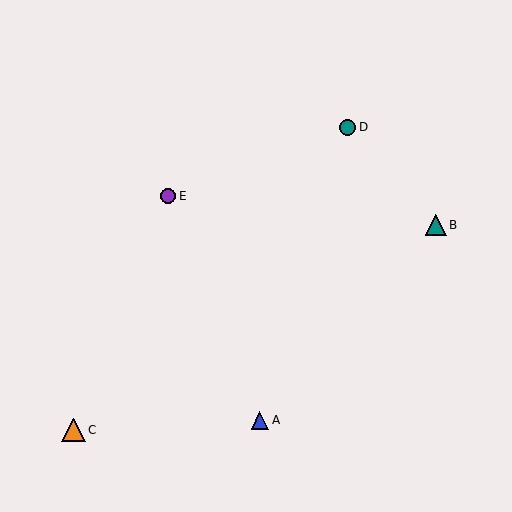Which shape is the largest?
The orange triangle (labeled C) is the largest.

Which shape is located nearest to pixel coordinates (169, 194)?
The purple circle (labeled E) at (168, 196) is nearest to that location.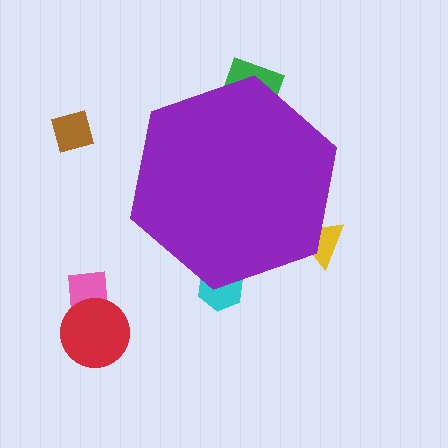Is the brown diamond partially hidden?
No, the brown diamond is fully visible.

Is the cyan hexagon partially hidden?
Yes, the cyan hexagon is partially hidden behind the purple hexagon.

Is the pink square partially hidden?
No, the pink square is fully visible.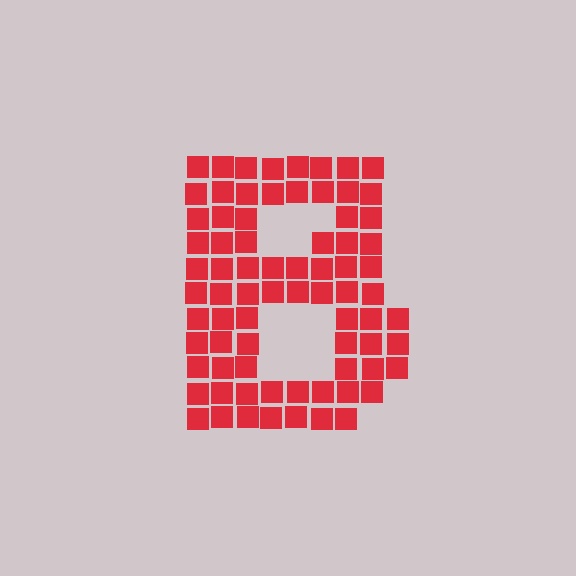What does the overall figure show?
The overall figure shows the letter B.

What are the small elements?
The small elements are squares.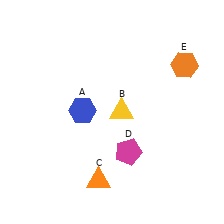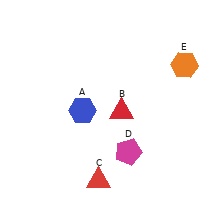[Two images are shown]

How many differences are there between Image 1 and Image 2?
There are 2 differences between the two images.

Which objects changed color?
B changed from yellow to red. C changed from orange to red.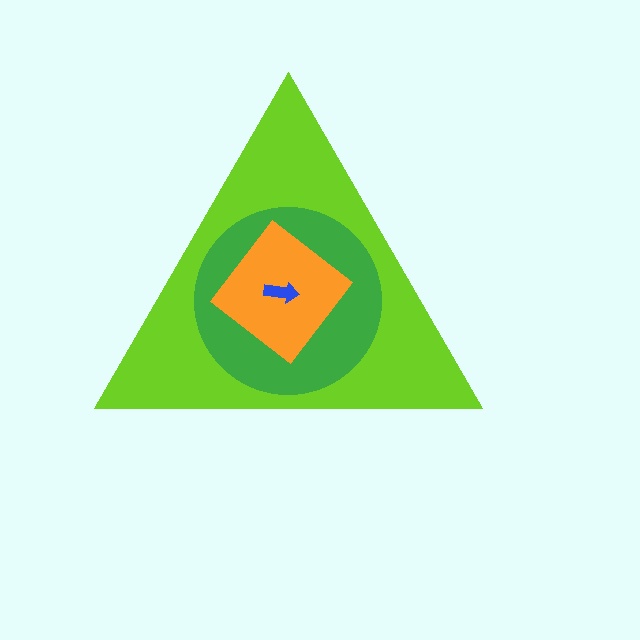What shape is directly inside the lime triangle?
The green circle.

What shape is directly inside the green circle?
The orange diamond.